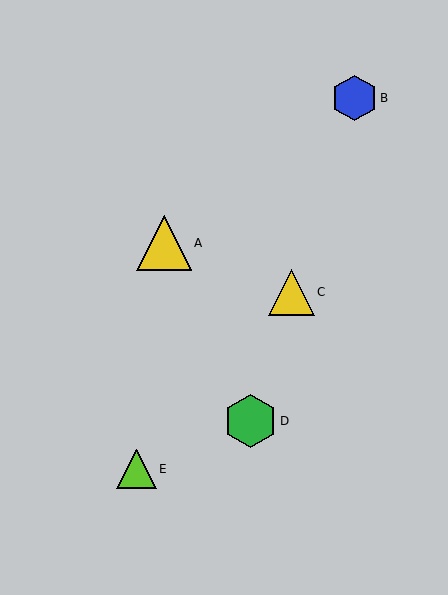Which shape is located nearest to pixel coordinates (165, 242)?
The yellow triangle (labeled A) at (164, 243) is nearest to that location.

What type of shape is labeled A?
Shape A is a yellow triangle.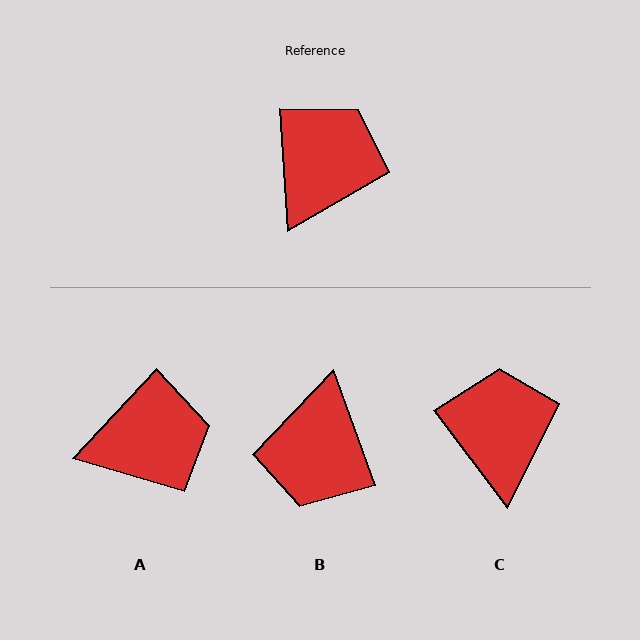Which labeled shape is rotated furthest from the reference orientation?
B, about 164 degrees away.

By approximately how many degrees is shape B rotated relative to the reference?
Approximately 164 degrees clockwise.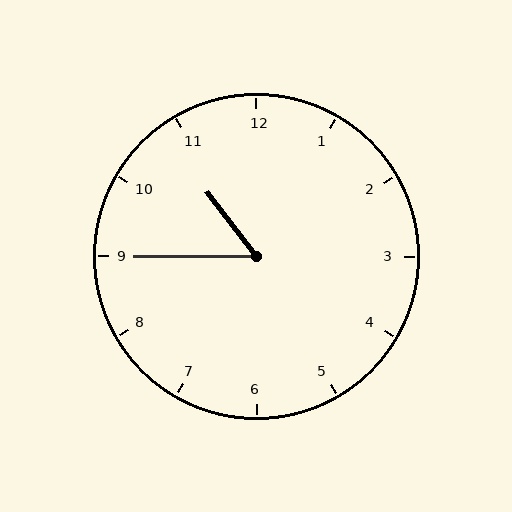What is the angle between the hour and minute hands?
Approximately 52 degrees.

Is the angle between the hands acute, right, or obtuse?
It is acute.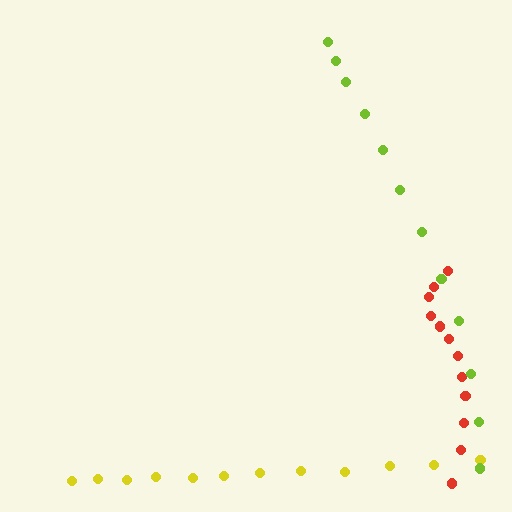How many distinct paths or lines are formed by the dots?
There are 3 distinct paths.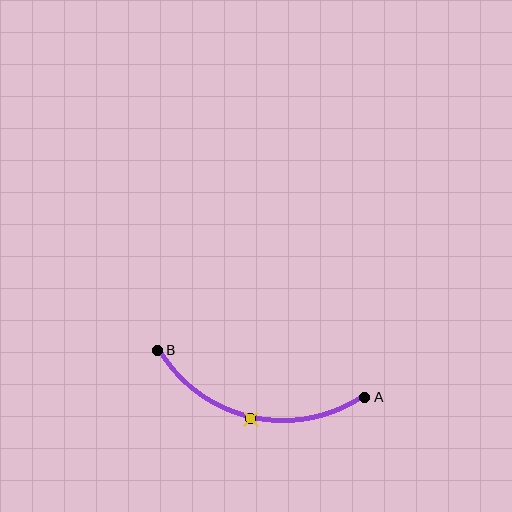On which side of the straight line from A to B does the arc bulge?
The arc bulges below the straight line connecting A and B.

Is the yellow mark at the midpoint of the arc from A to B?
Yes. The yellow mark lies on the arc at equal arc-length from both A and B — it is the arc midpoint.